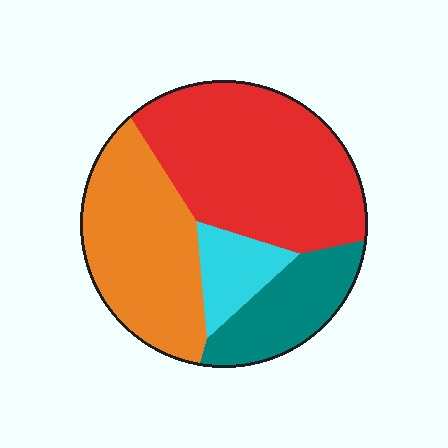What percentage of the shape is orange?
Orange takes up about one third (1/3) of the shape.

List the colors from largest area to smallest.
From largest to smallest: red, orange, teal, cyan.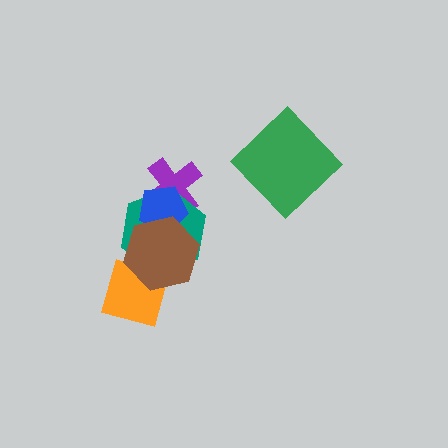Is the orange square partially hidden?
Yes, it is partially covered by another shape.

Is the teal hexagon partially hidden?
Yes, it is partially covered by another shape.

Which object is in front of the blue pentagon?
The brown hexagon is in front of the blue pentagon.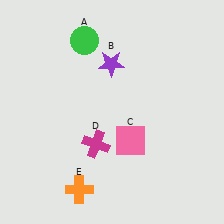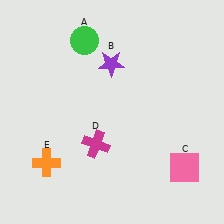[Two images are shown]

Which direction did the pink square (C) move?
The pink square (C) moved right.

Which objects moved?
The objects that moved are: the pink square (C), the orange cross (E).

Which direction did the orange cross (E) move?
The orange cross (E) moved left.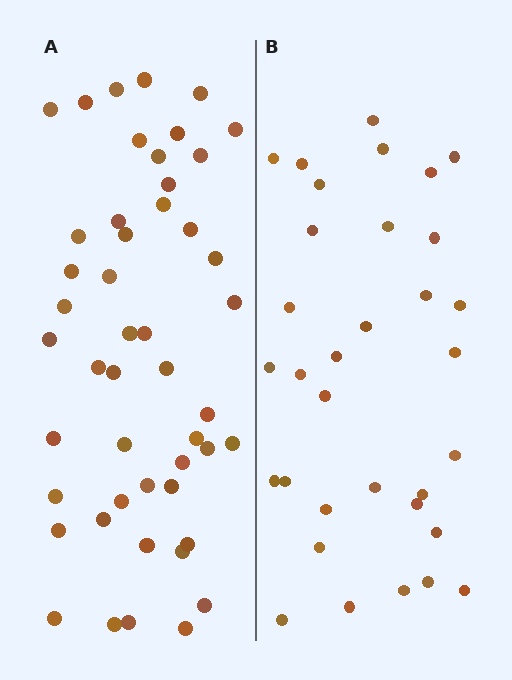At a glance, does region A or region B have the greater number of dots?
Region A (the left region) has more dots.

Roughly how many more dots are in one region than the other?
Region A has approximately 15 more dots than region B.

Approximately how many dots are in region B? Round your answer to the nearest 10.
About 30 dots. (The exact count is 33, which rounds to 30.)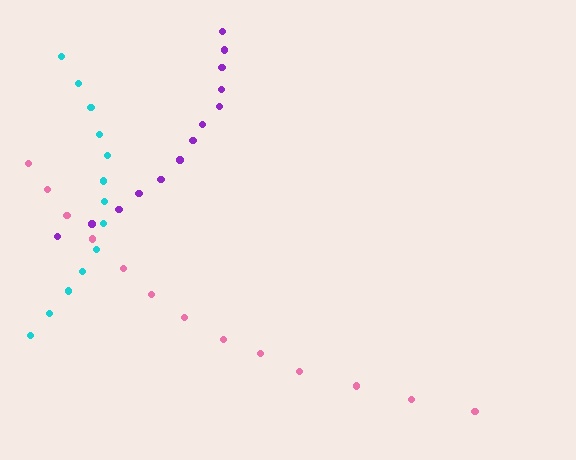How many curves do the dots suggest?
There are 3 distinct paths.